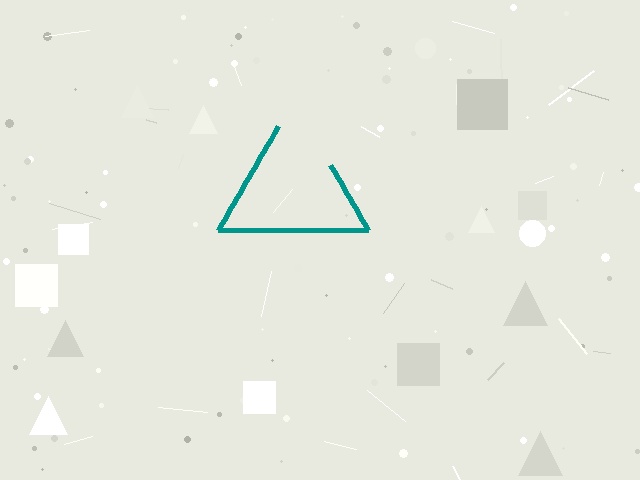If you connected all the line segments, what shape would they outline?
They would outline a triangle.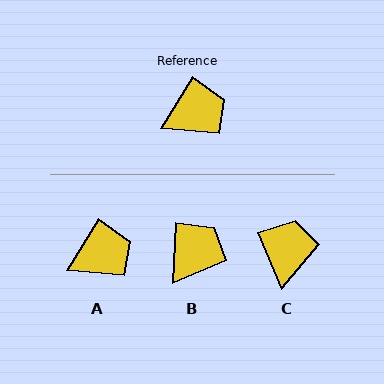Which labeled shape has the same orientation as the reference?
A.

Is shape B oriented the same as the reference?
No, it is off by about 28 degrees.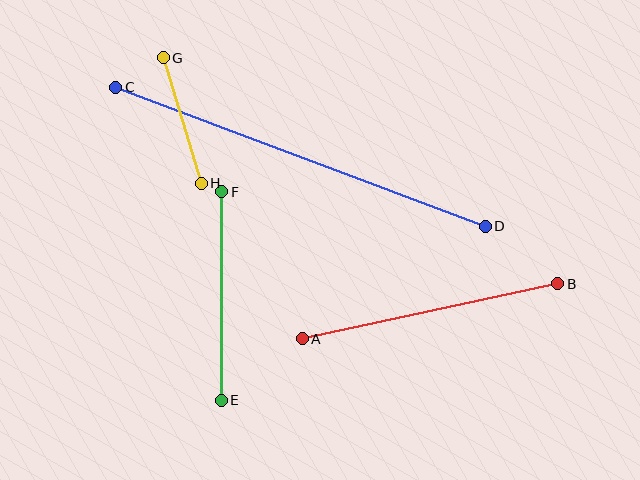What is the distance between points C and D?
The distance is approximately 395 pixels.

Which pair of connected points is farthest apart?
Points C and D are farthest apart.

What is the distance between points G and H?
The distance is approximately 131 pixels.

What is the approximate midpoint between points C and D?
The midpoint is at approximately (301, 157) pixels.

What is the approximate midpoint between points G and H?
The midpoint is at approximately (182, 121) pixels.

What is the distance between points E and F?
The distance is approximately 208 pixels.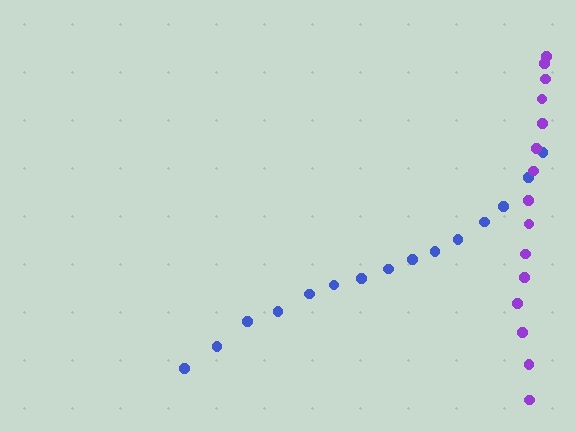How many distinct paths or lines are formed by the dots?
There are 2 distinct paths.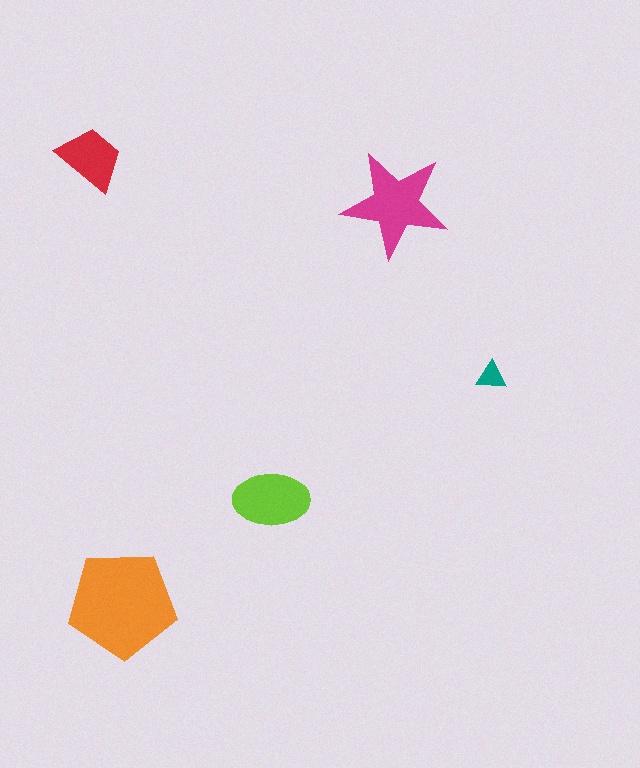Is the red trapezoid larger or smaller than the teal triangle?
Larger.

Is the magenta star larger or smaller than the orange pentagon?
Smaller.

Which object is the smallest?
The teal triangle.